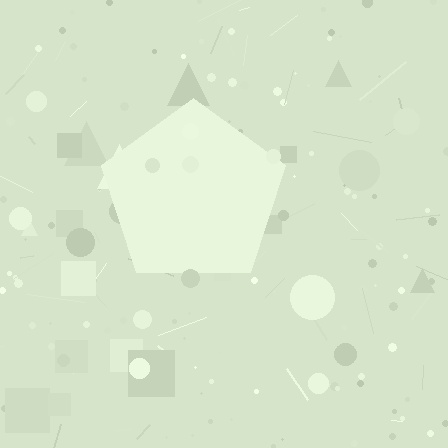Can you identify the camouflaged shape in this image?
The camouflaged shape is a pentagon.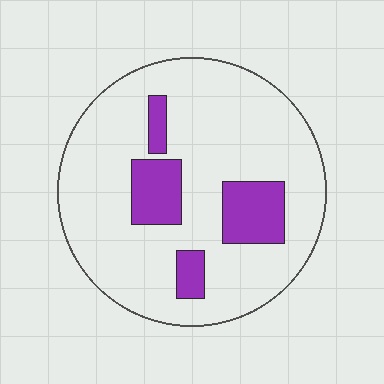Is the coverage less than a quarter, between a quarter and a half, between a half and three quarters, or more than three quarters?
Less than a quarter.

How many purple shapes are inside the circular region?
4.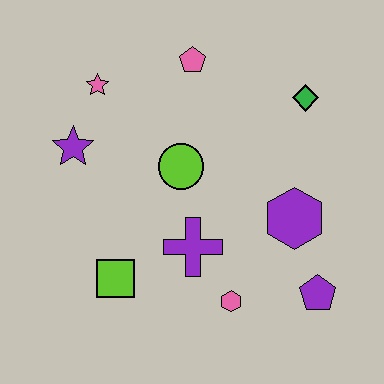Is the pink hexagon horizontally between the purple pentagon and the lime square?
Yes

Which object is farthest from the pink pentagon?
The purple pentagon is farthest from the pink pentagon.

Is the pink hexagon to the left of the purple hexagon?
Yes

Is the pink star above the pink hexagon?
Yes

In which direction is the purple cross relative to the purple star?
The purple cross is to the right of the purple star.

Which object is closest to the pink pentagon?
The pink star is closest to the pink pentagon.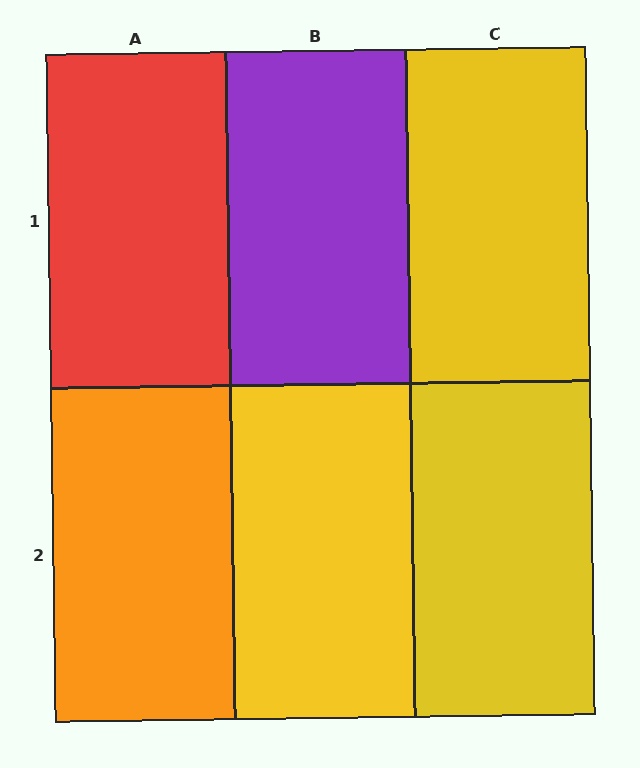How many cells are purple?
1 cell is purple.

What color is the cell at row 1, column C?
Yellow.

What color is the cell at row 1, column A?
Red.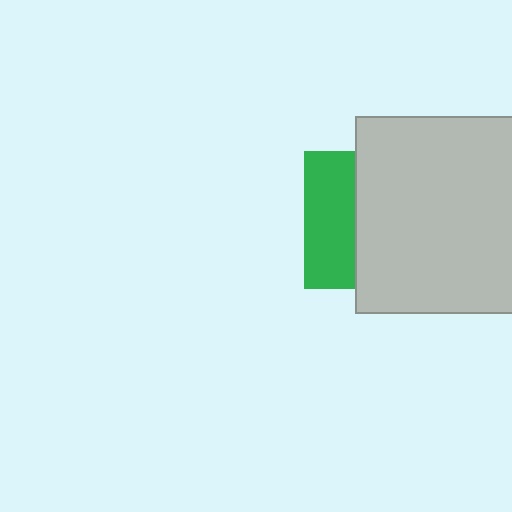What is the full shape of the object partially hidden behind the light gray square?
The partially hidden object is a green square.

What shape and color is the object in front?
The object in front is a light gray square.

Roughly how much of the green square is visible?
A small part of it is visible (roughly 38%).